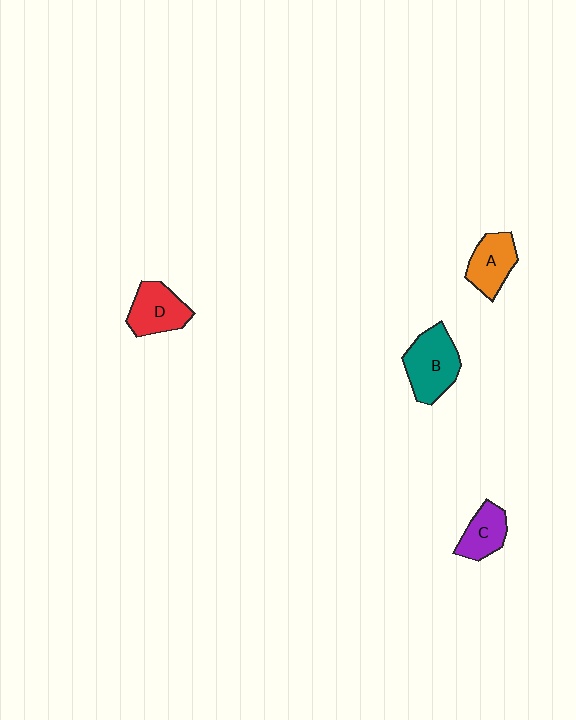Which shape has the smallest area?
Shape C (purple).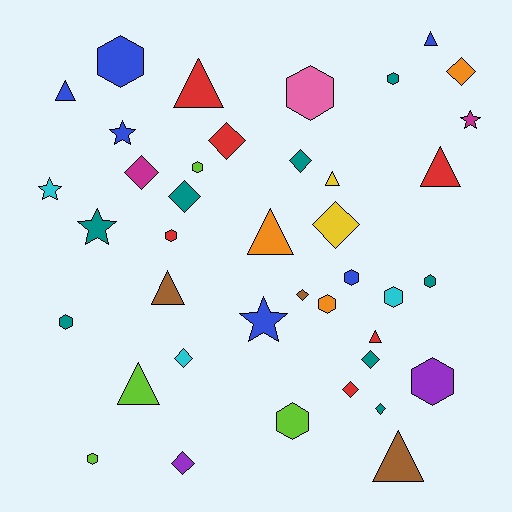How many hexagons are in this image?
There are 13 hexagons.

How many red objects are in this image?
There are 6 red objects.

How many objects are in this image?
There are 40 objects.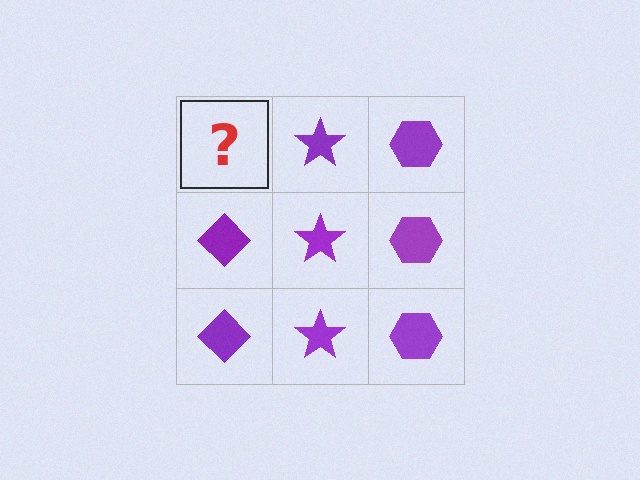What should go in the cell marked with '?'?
The missing cell should contain a purple diamond.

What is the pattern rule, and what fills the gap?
The rule is that each column has a consistent shape. The gap should be filled with a purple diamond.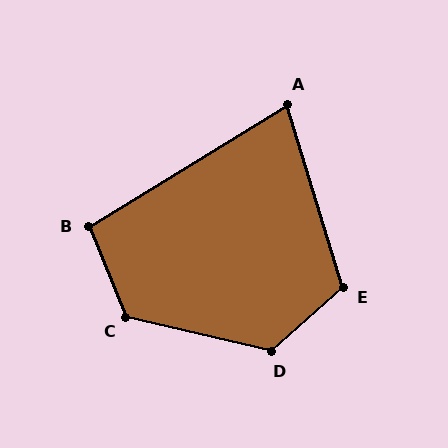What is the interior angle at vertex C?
Approximately 125 degrees (obtuse).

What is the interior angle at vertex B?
Approximately 99 degrees (obtuse).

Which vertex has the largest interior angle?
D, at approximately 126 degrees.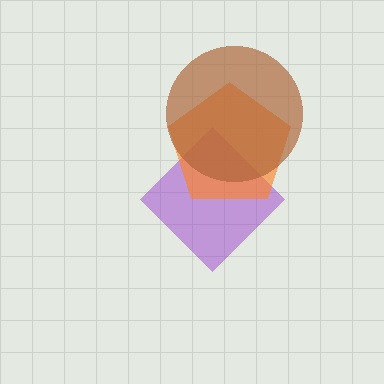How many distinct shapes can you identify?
There are 3 distinct shapes: a purple diamond, an orange pentagon, a brown circle.